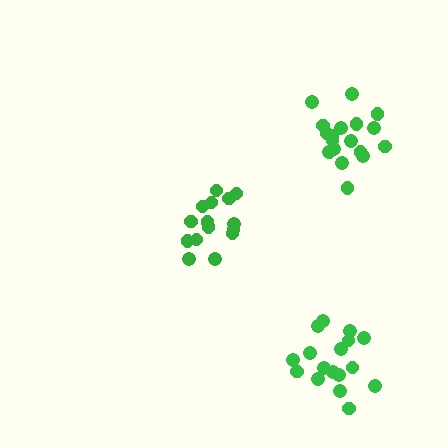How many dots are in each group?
Group 1: 19 dots, Group 2: 15 dots, Group 3: 17 dots (51 total).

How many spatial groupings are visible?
There are 3 spatial groupings.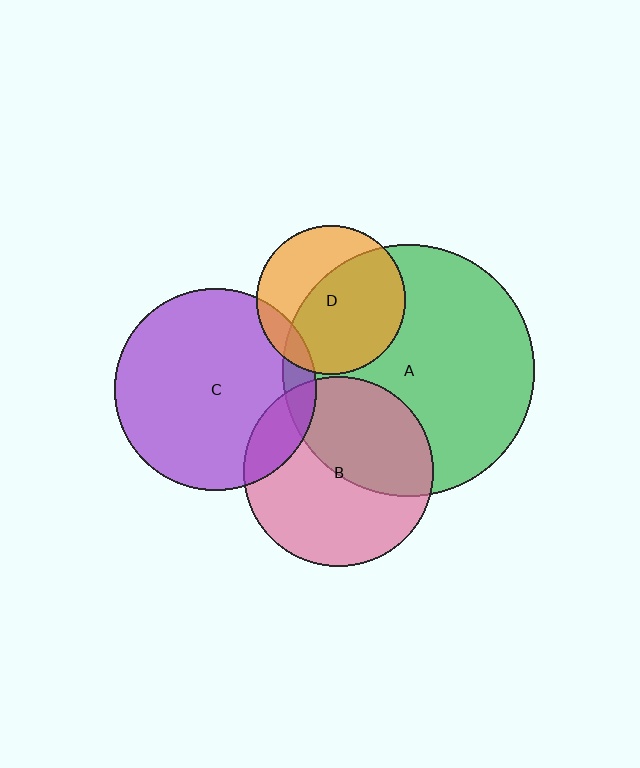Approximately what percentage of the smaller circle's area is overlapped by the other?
Approximately 10%.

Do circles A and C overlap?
Yes.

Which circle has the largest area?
Circle A (green).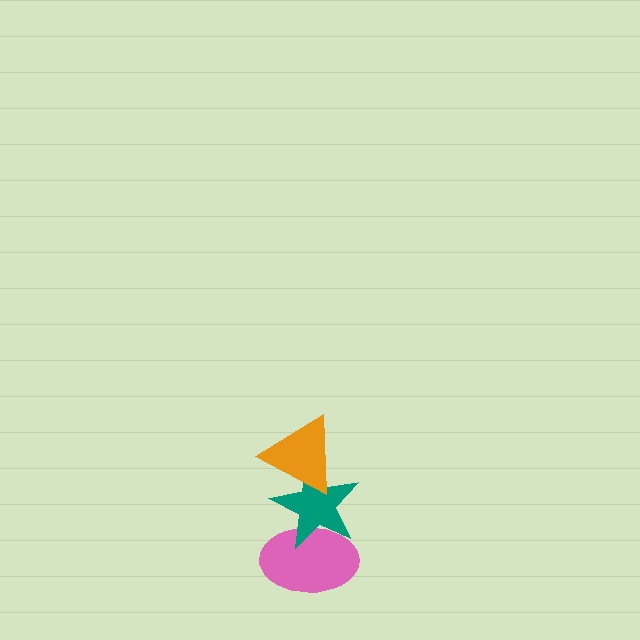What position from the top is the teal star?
The teal star is 2nd from the top.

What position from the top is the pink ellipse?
The pink ellipse is 3rd from the top.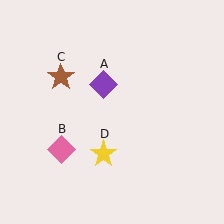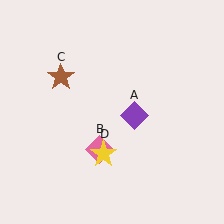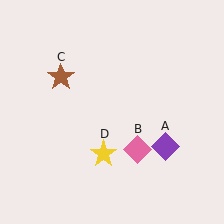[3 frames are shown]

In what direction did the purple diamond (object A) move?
The purple diamond (object A) moved down and to the right.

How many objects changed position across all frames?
2 objects changed position: purple diamond (object A), pink diamond (object B).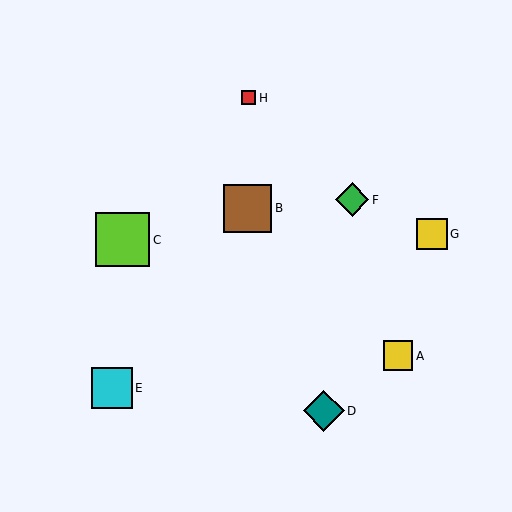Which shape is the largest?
The lime square (labeled C) is the largest.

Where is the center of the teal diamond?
The center of the teal diamond is at (324, 411).